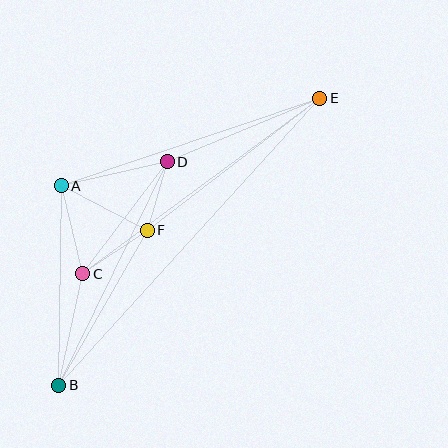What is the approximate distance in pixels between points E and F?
The distance between E and F is approximately 217 pixels.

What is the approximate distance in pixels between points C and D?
The distance between C and D is approximately 140 pixels.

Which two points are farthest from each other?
Points B and E are farthest from each other.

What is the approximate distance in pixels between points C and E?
The distance between C and E is approximately 295 pixels.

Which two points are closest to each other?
Points D and F are closest to each other.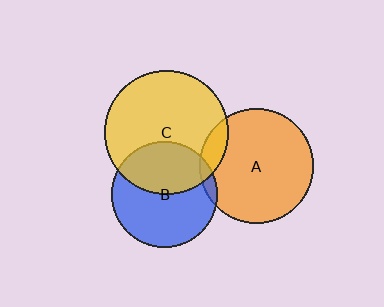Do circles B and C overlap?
Yes.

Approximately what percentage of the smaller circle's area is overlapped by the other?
Approximately 40%.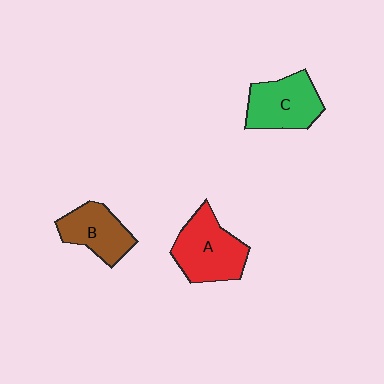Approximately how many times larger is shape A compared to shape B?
Approximately 1.3 times.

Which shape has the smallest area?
Shape B (brown).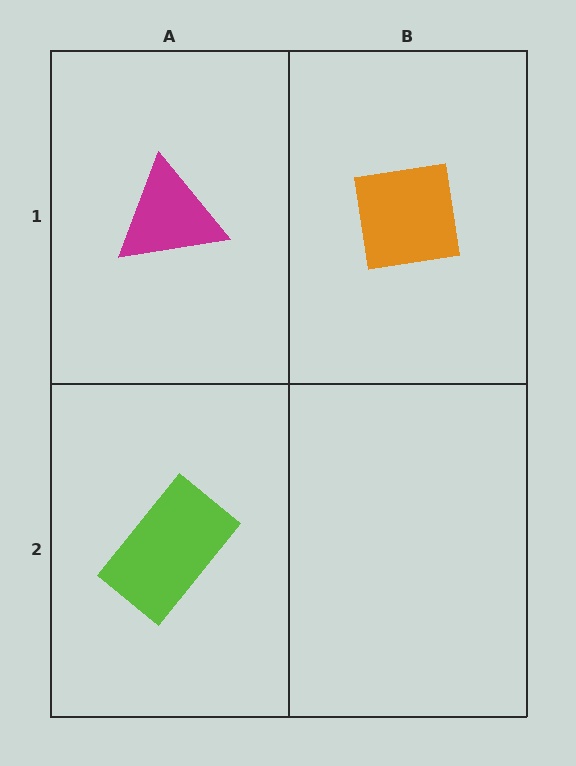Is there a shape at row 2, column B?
No, that cell is empty.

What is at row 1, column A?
A magenta triangle.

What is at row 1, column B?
An orange square.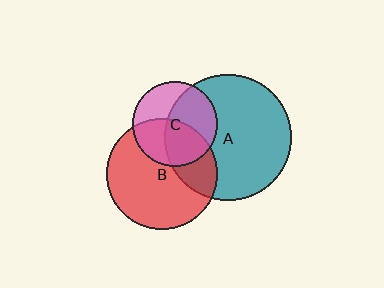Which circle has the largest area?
Circle A (teal).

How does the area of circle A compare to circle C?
Approximately 2.2 times.